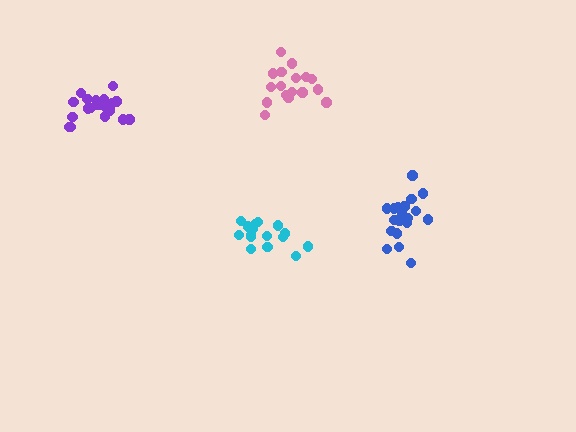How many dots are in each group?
Group 1: 17 dots, Group 2: 16 dots, Group 3: 20 dots, Group 4: 20 dots (73 total).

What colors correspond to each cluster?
The clusters are colored: pink, cyan, purple, blue.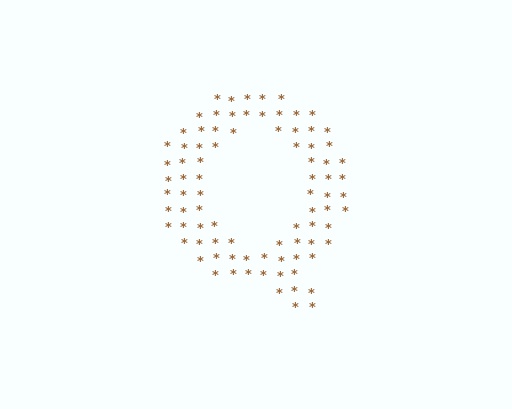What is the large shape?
The large shape is the letter Q.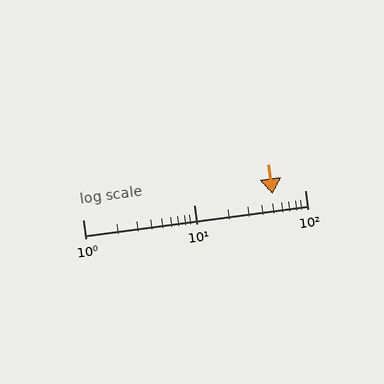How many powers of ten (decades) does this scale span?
The scale spans 2 decades, from 1 to 100.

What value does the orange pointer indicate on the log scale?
The pointer indicates approximately 51.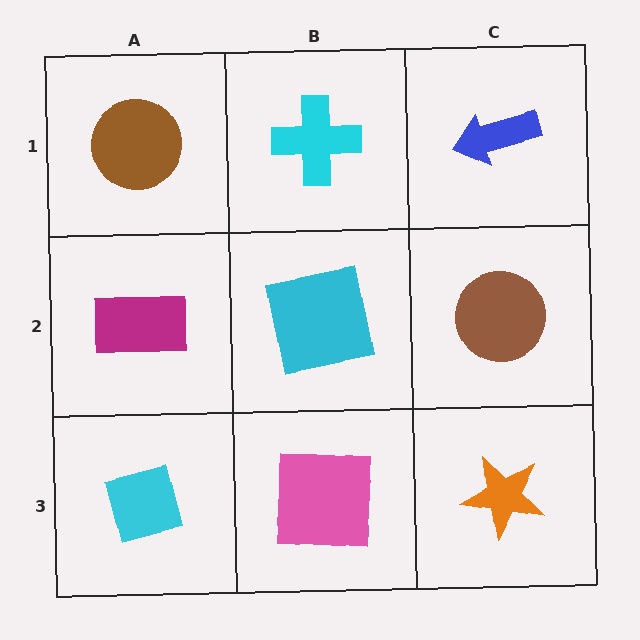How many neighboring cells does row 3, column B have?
3.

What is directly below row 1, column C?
A brown circle.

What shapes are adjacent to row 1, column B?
A cyan square (row 2, column B), a brown circle (row 1, column A), a blue arrow (row 1, column C).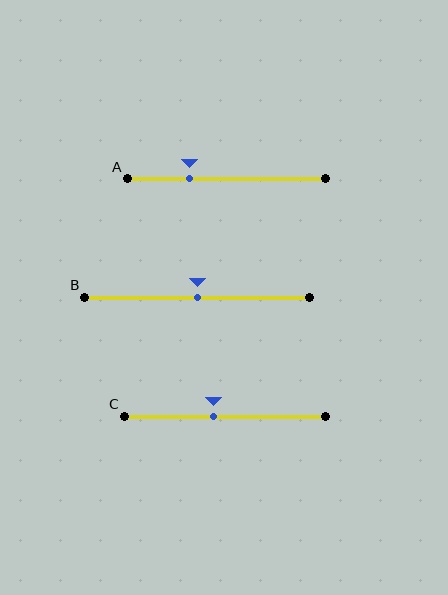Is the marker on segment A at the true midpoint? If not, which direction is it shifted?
No, the marker on segment A is shifted to the left by about 19% of the segment length.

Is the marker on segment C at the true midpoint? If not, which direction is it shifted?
No, the marker on segment C is shifted to the left by about 5% of the segment length.